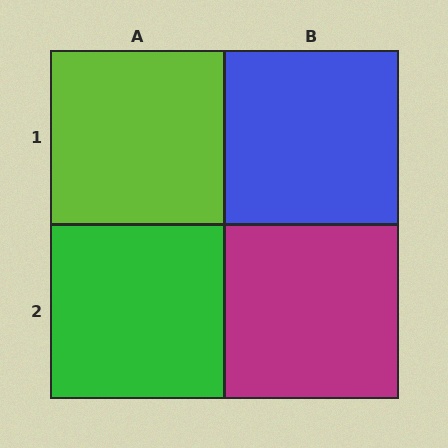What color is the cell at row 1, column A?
Lime.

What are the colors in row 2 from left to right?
Green, magenta.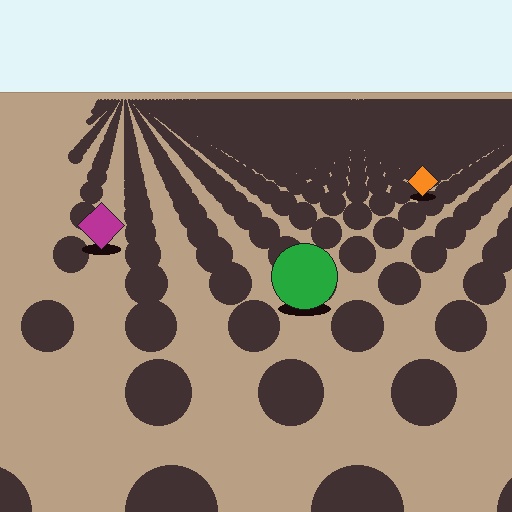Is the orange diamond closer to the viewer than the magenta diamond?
No. The magenta diamond is closer — you can tell from the texture gradient: the ground texture is coarser near it.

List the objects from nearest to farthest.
From nearest to farthest: the green circle, the magenta diamond, the orange diamond.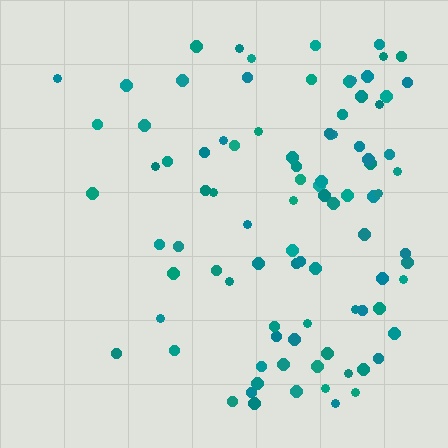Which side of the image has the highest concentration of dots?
The right.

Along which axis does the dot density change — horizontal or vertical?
Horizontal.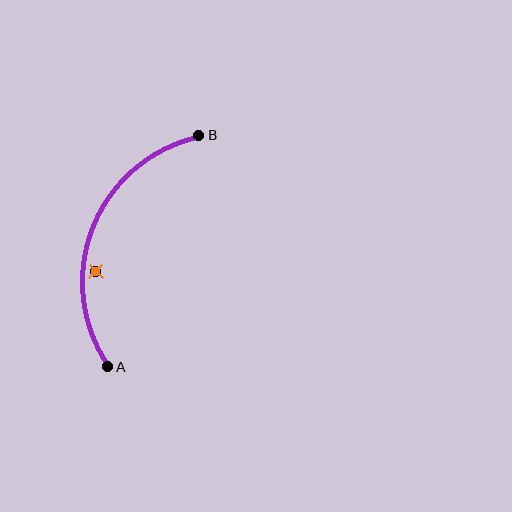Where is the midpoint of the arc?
The arc midpoint is the point on the curve farthest from the straight line joining A and B. It sits to the left of that line.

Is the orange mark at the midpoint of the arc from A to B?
No — the orange mark does not lie on the arc at all. It sits slightly inside the curve.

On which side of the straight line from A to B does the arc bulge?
The arc bulges to the left of the straight line connecting A and B.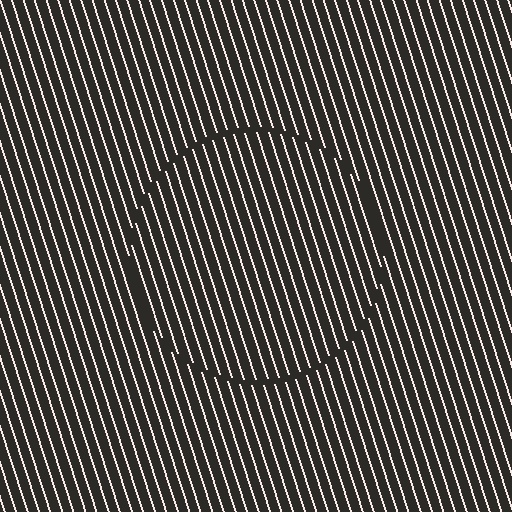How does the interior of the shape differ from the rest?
The interior of the shape contains the same grating, shifted by half a period — the contour is defined by the phase discontinuity where line-ends from the inner and outer gratings abut.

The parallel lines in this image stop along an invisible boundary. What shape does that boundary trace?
An illusory circle. The interior of the shape contains the same grating, shifted by half a period — the contour is defined by the phase discontinuity where line-ends from the inner and outer gratings abut.